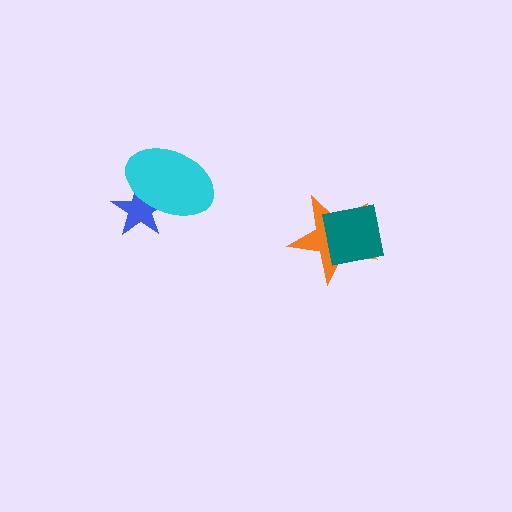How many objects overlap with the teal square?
1 object overlaps with the teal square.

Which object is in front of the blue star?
The cyan ellipse is in front of the blue star.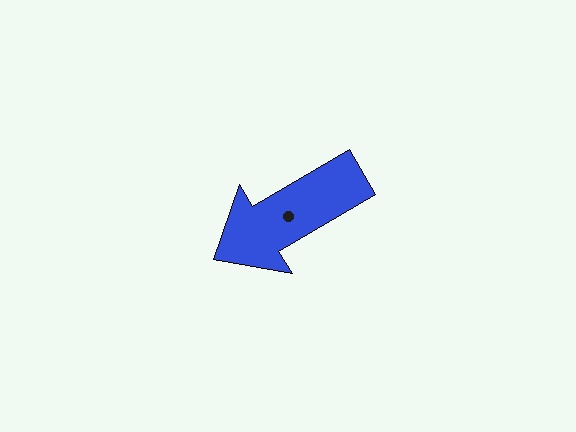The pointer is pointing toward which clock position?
Roughly 8 o'clock.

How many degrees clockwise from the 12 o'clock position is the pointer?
Approximately 239 degrees.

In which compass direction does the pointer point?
Southwest.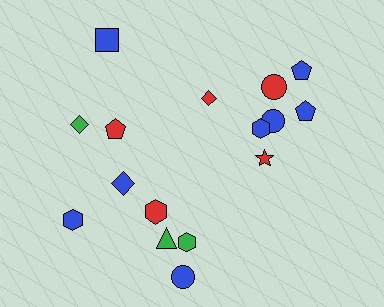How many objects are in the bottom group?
There are 5 objects.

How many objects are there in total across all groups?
There are 16 objects.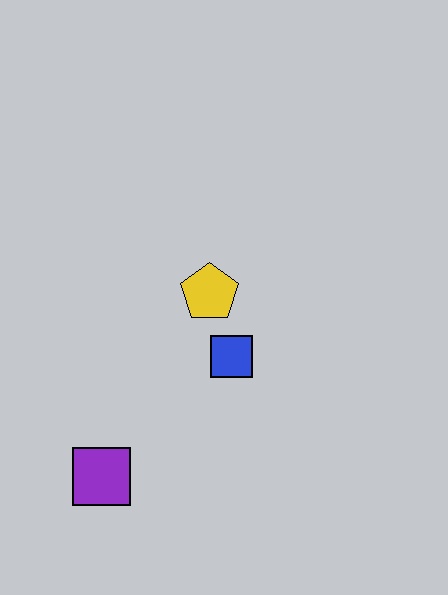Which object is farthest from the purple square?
The yellow pentagon is farthest from the purple square.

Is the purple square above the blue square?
No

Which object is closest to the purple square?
The blue square is closest to the purple square.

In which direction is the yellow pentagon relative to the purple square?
The yellow pentagon is above the purple square.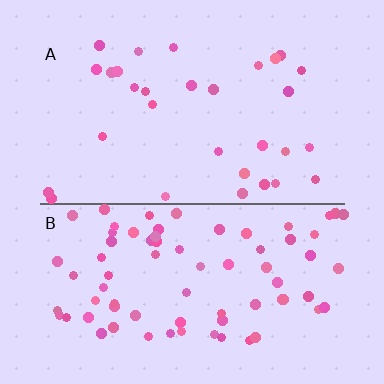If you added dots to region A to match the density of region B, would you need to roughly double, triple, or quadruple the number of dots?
Approximately triple.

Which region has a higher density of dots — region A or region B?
B (the bottom).